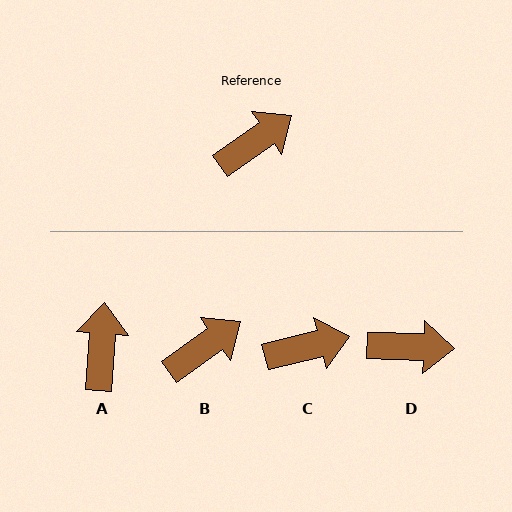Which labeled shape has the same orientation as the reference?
B.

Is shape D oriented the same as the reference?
No, it is off by about 37 degrees.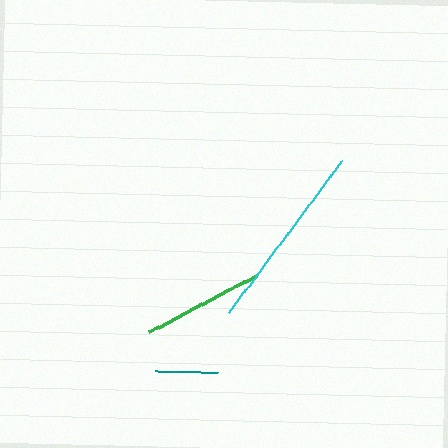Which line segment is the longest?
The cyan line is the longest at approximately 190 pixels.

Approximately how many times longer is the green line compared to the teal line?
The green line is approximately 1.9 times the length of the teal line.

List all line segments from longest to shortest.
From longest to shortest: cyan, green, teal.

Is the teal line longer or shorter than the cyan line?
The cyan line is longer than the teal line.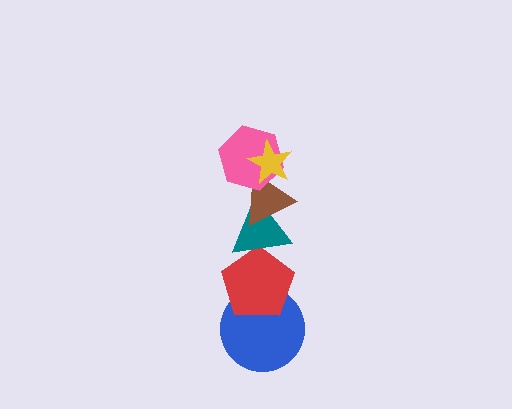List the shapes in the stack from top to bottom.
From top to bottom: the yellow star, the pink hexagon, the brown triangle, the teal triangle, the red pentagon, the blue circle.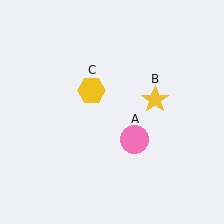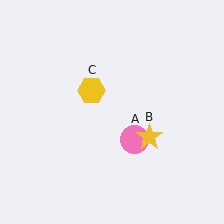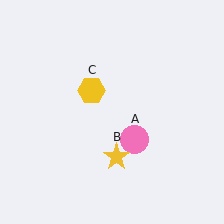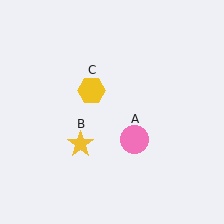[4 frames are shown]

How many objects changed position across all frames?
1 object changed position: yellow star (object B).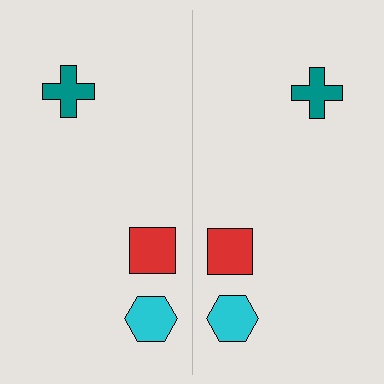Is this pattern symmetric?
Yes, this pattern has bilateral (reflection) symmetry.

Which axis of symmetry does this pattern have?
The pattern has a vertical axis of symmetry running through the center of the image.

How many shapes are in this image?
There are 6 shapes in this image.